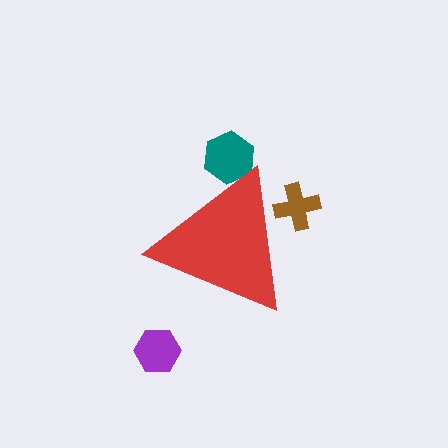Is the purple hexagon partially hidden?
No, the purple hexagon is fully visible.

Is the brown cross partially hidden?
Yes, the brown cross is partially hidden behind the red triangle.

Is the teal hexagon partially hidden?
Yes, the teal hexagon is partially hidden behind the red triangle.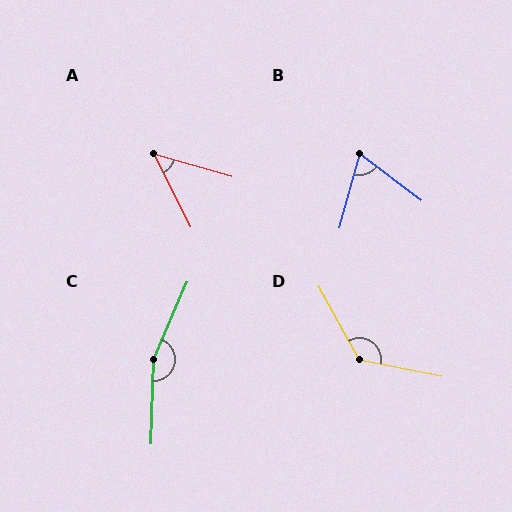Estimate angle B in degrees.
Approximately 68 degrees.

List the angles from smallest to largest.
A (48°), B (68°), D (130°), C (159°).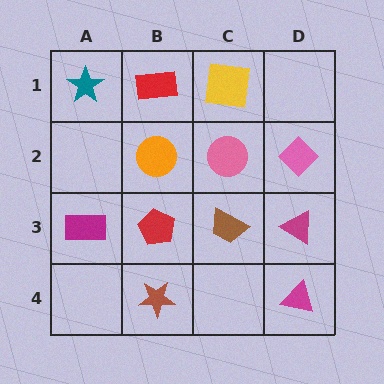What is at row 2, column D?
A pink diamond.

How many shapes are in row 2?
3 shapes.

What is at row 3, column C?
A brown trapezoid.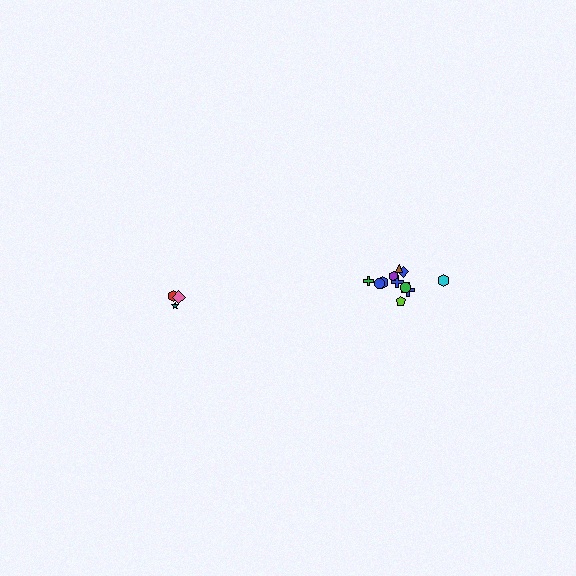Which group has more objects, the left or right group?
The right group.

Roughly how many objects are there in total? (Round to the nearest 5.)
Roughly 15 objects in total.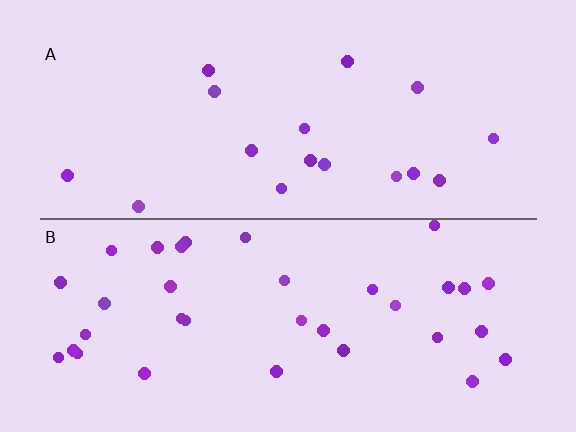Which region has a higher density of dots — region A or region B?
B (the bottom).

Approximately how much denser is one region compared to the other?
Approximately 2.1× — region B over region A.